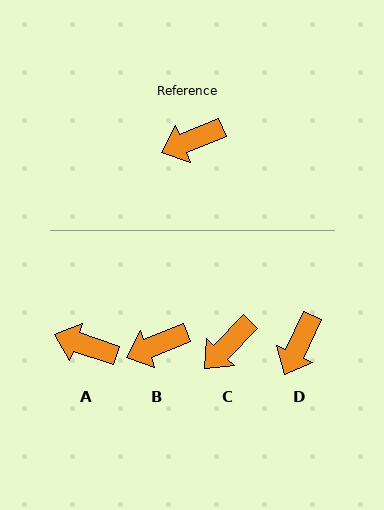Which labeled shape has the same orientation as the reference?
B.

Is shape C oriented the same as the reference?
No, it is off by about 24 degrees.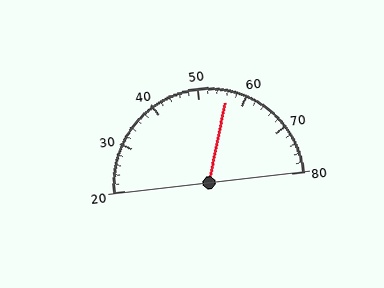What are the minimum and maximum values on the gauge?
The gauge ranges from 20 to 80.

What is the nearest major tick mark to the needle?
The nearest major tick mark is 60.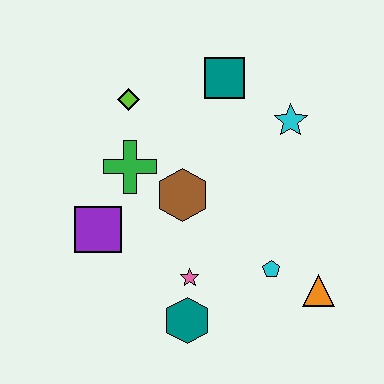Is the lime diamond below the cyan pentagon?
No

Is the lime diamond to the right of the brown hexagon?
No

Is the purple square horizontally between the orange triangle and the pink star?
No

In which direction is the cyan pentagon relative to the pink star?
The cyan pentagon is to the right of the pink star.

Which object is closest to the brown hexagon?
The green cross is closest to the brown hexagon.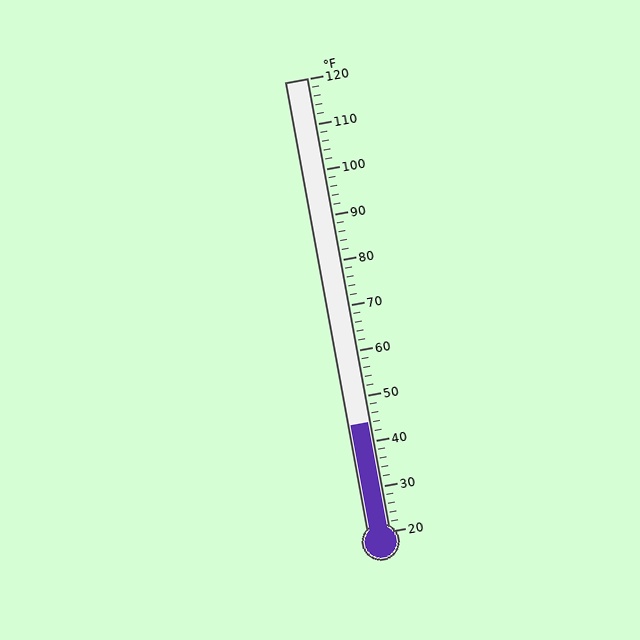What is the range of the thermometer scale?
The thermometer scale ranges from 20°F to 120°F.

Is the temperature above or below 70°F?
The temperature is below 70°F.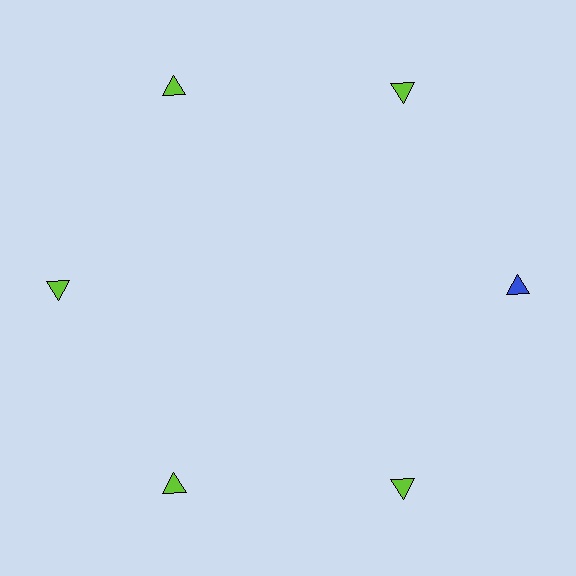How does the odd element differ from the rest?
It has a different color: blue instead of lime.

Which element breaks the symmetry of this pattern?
The blue triangle at roughly the 3 o'clock position breaks the symmetry. All other shapes are lime triangles.